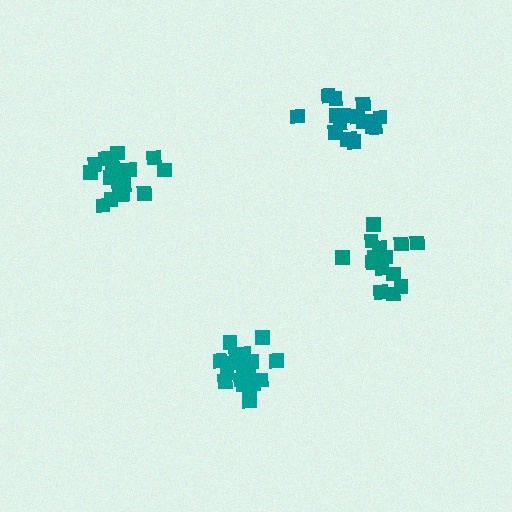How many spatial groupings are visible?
There are 4 spatial groupings.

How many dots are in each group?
Group 1: 15 dots, Group 2: 17 dots, Group 3: 20 dots, Group 4: 17 dots (69 total).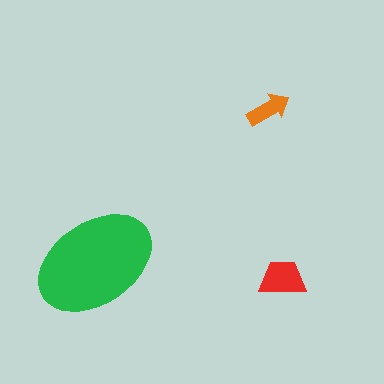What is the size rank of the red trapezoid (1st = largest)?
2nd.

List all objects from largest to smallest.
The green ellipse, the red trapezoid, the orange arrow.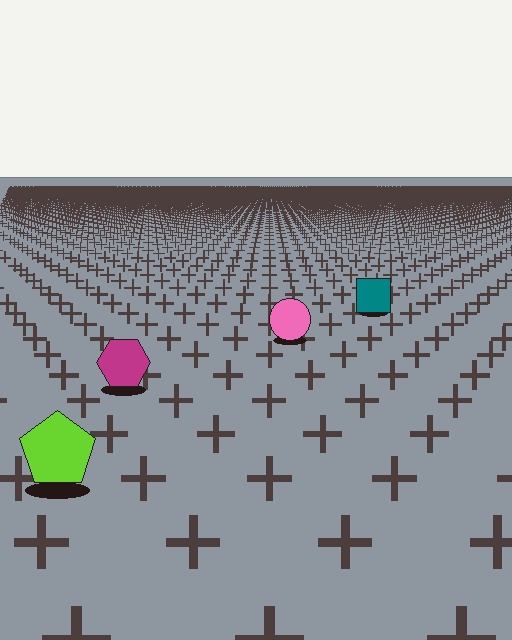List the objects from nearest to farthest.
From nearest to farthest: the lime pentagon, the magenta hexagon, the pink circle, the teal square.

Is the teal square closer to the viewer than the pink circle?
No. The pink circle is closer — you can tell from the texture gradient: the ground texture is coarser near it.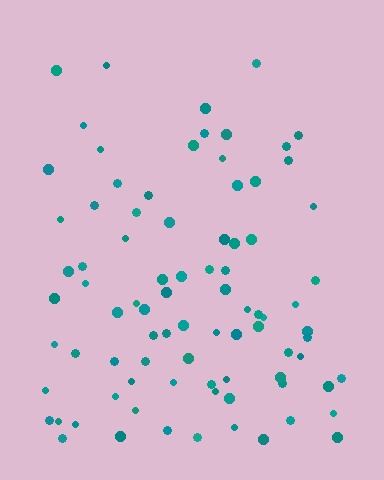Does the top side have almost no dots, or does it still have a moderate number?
Still a moderate number, just noticeably fewer than the bottom.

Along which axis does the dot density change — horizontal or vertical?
Vertical.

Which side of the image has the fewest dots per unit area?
The top.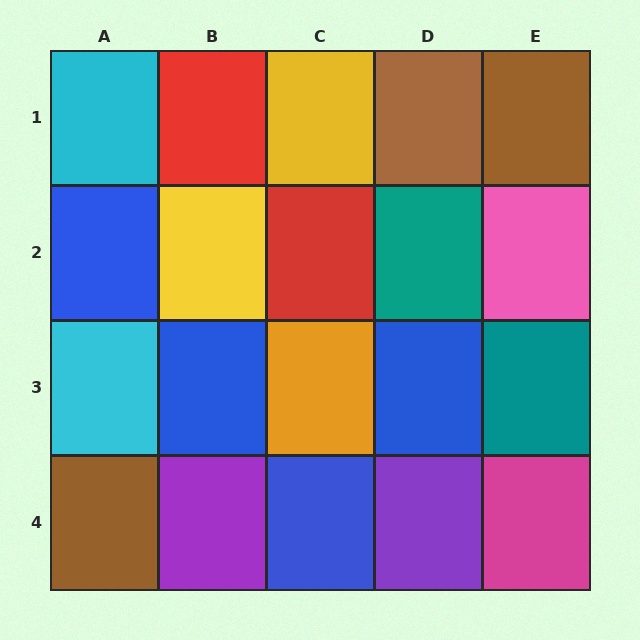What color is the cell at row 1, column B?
Red.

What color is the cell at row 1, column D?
Brown.